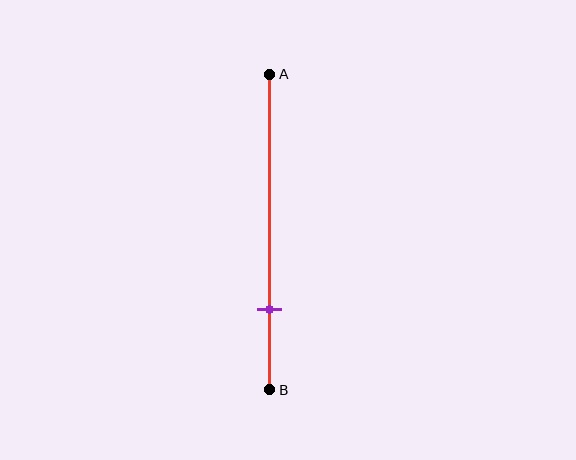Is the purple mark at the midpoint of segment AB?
No, the mark is at about 75% from A, not at the 50% midpoint.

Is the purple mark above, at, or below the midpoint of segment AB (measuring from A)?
The purple mark is below the midpoint of segment AB.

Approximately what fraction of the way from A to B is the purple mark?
The purple mark is approximately 75% of the way from A to B.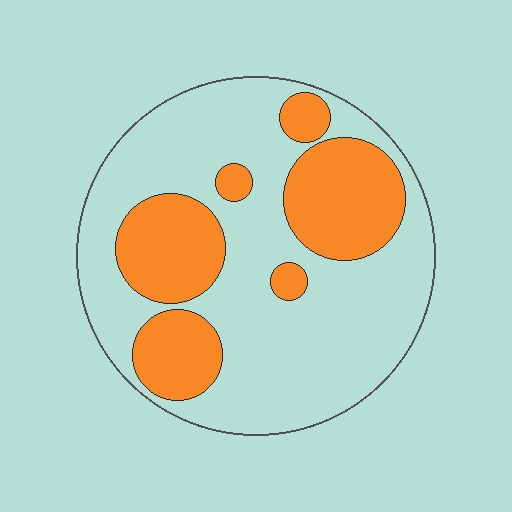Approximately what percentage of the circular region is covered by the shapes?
Approximately 30%.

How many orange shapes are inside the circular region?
6.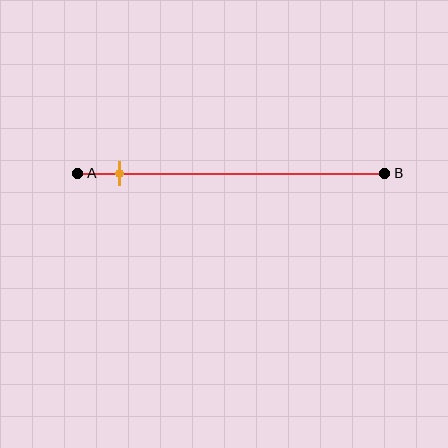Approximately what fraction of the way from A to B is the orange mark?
The orange mark is approximately 15% of the way from A to B.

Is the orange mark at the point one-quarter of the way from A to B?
No, the mark is at about 15% from A, not at the 25% one-quarter point.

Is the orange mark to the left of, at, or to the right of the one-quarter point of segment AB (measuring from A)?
The orange mark is to the left of the one-quarter point of segment AB.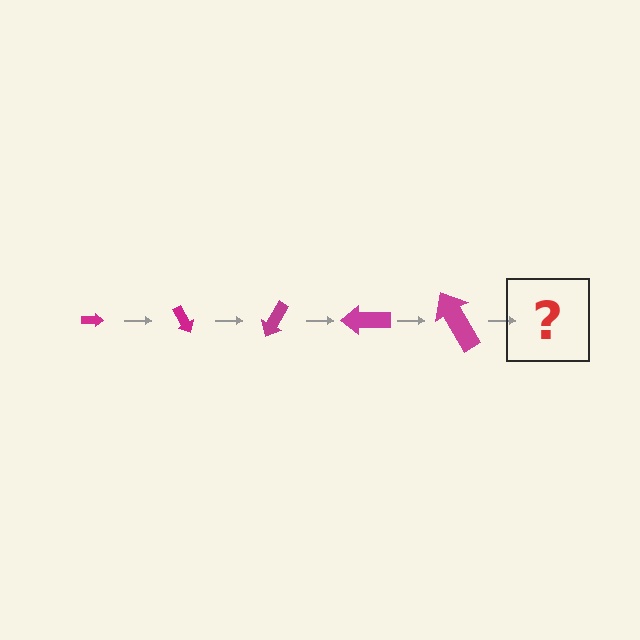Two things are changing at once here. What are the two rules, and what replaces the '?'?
The two rules are that the arrow grows larger each step and it rotates 60 degrees each step. The '?' should be an arrow, larger than the previous one and rotated 300 degrees from the start.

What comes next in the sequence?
The next element should be an arrow, larger than the previous one and rotated 300 degrees from the start.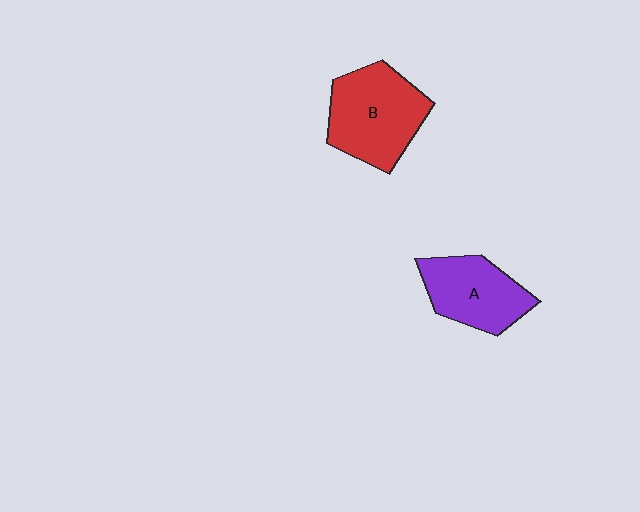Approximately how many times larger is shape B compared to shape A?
Approximately 1.2 times.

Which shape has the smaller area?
Shape A (purple).